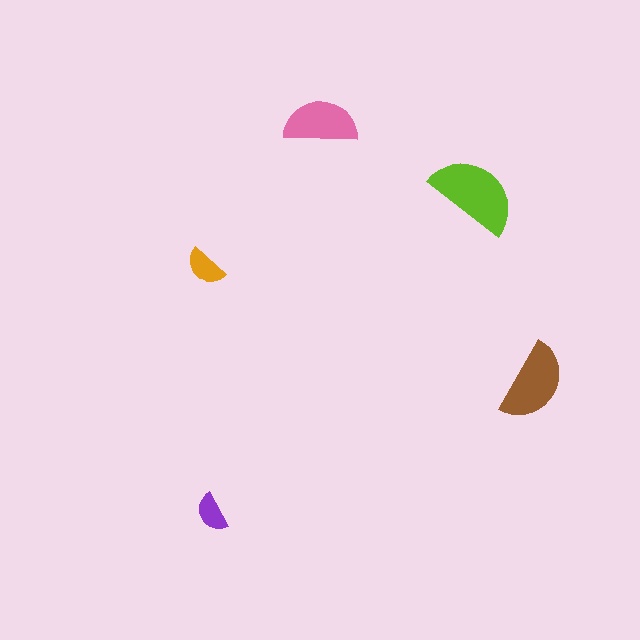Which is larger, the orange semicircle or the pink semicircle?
The pink one.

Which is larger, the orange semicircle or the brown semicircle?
The brown one.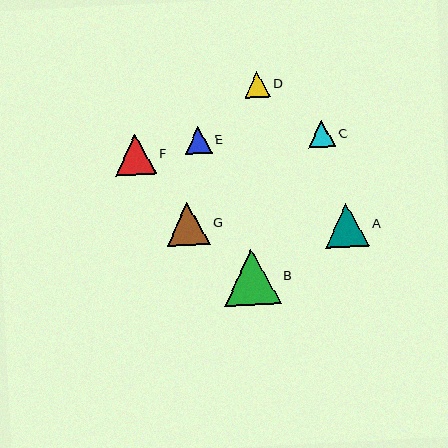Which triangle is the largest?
Triangle B is the largest with a size of approximately 56 pixels.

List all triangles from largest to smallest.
From largest to smallest: B, A, G, F, C, E, D.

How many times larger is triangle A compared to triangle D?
Triangle A is approximately 1.7 times the size of triangle D.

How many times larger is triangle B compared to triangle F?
Triangle B is approximately 1.4 times the size of triangle F.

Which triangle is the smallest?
Triangle D is the smallest with a size of approximately 26 pixels.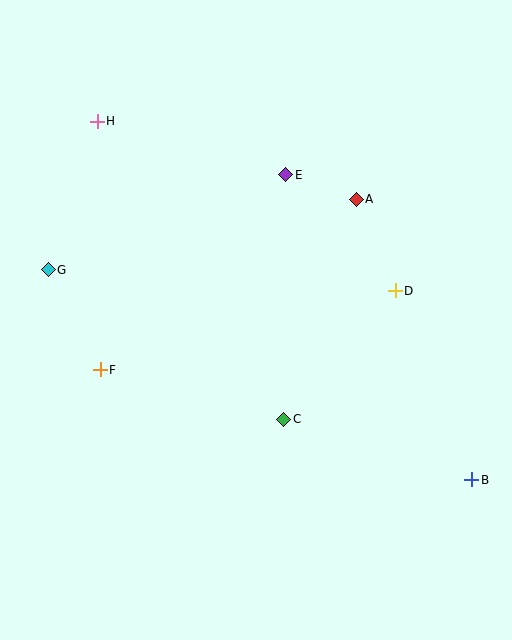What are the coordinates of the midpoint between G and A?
The midpoint between G and A is at (202, 235).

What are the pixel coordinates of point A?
Point A is at (356, 199).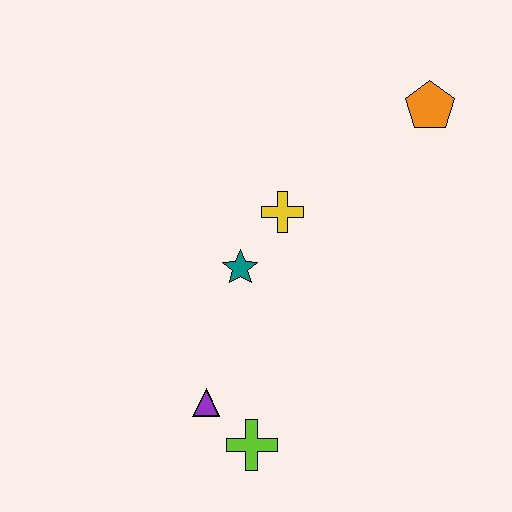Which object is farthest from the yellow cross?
The lime cross is farthest from the yellow cross.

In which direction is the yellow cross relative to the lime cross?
The yellow cross is above the lime cross.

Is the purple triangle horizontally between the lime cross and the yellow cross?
No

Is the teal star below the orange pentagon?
Yes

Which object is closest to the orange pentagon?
The yellow cross is closest to the orange pentagon.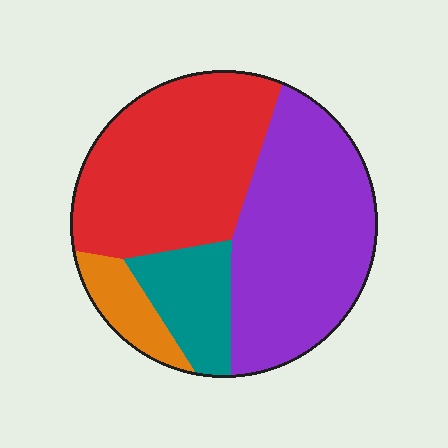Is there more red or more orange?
Red.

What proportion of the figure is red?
Red covers 38% of the figure.